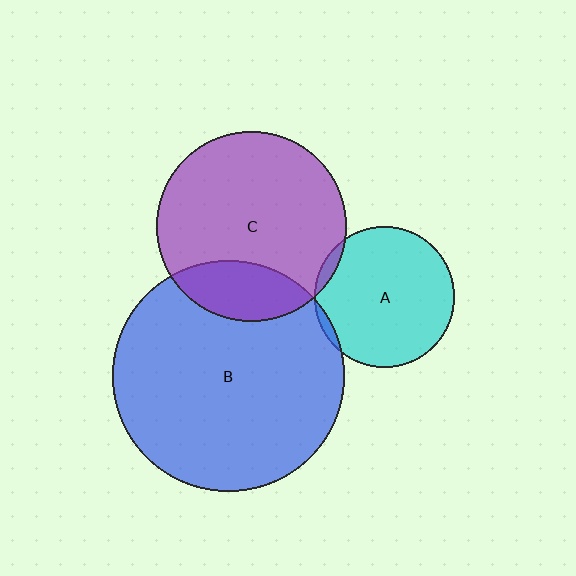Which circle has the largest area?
Circle B (blue).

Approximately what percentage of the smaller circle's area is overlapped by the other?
Approximately 5%.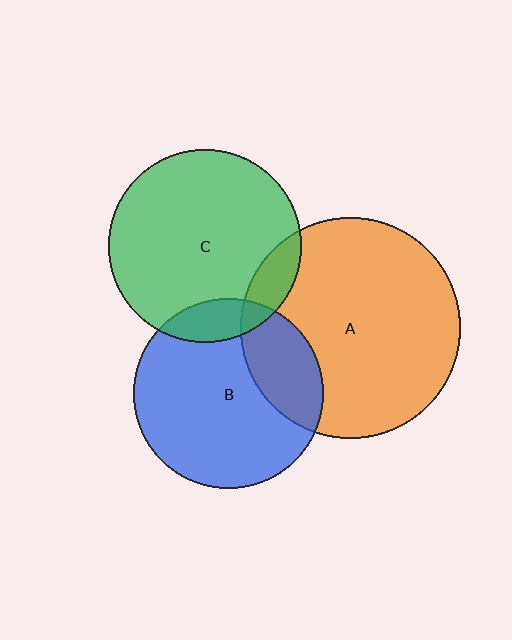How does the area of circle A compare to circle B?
Approximately 1.3 times.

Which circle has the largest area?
Circle A (orange).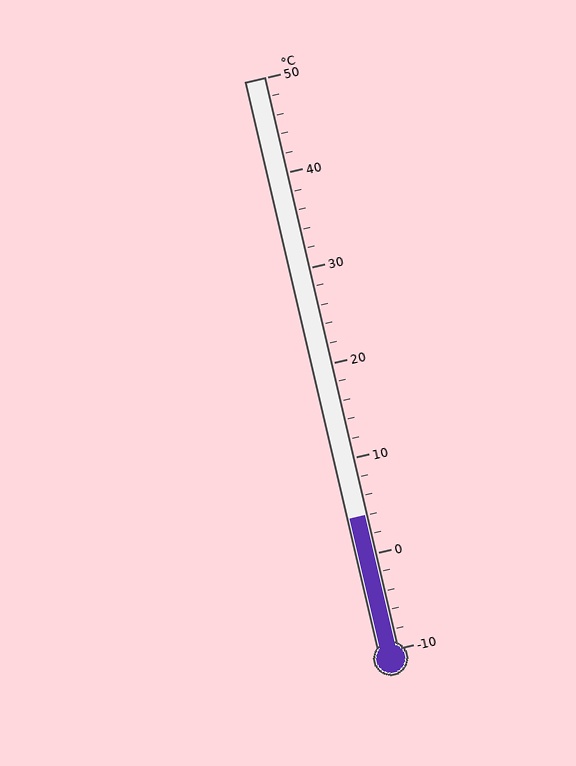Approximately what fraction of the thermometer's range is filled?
The thermometer is filled to approximately 25% of its range.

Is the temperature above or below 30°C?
The temperature is below 30°C.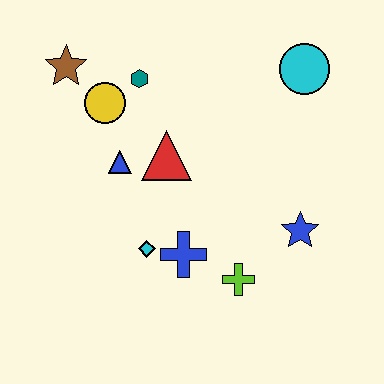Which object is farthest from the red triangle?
The cyan circle is farthest from the red triangle.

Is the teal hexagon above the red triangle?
Yes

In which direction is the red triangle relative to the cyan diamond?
The red triangle is above the cyan diamond.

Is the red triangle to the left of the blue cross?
Yes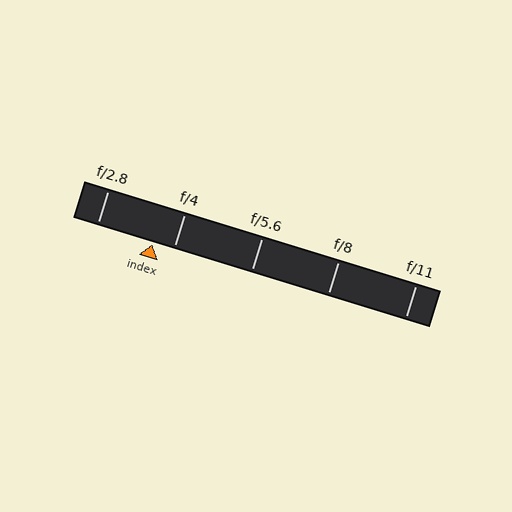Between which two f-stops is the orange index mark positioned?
The index mark is between f/2.8 and f/4.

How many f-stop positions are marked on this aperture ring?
There are 5 f-stop positions marked.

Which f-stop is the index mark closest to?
The index mark is closest to f/4.